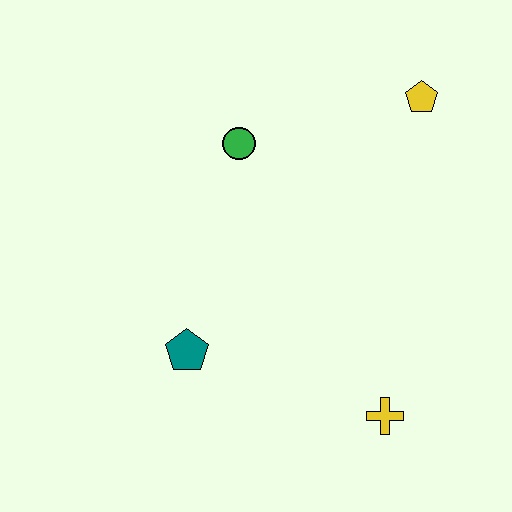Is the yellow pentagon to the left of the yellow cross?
No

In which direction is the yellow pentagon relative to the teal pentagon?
The yellow pentagon is above the teal pentagon.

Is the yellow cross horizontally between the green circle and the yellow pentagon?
Yes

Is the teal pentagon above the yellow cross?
Yes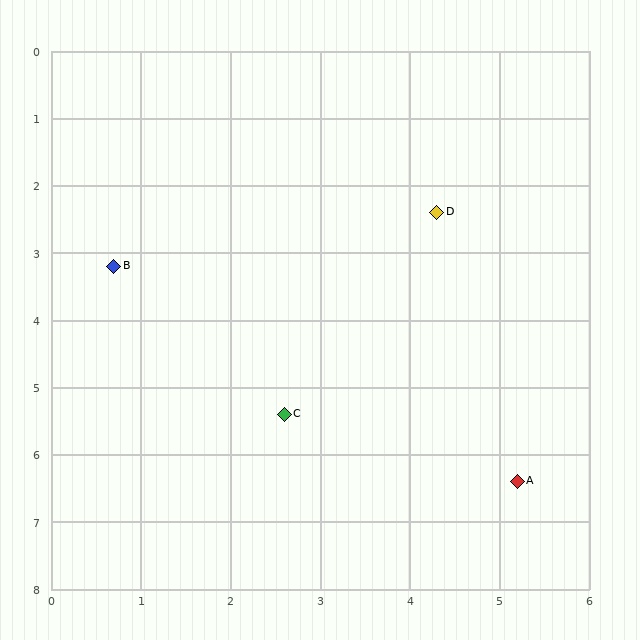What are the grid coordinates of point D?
Point D is at approximately (4.3, 2.4).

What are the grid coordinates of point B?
Point B is at approximately (0.7, 3.2).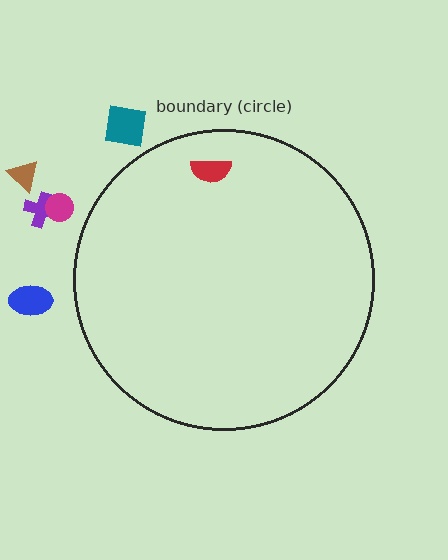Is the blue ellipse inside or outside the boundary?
Outside.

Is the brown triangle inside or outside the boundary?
Outside.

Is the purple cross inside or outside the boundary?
Outside.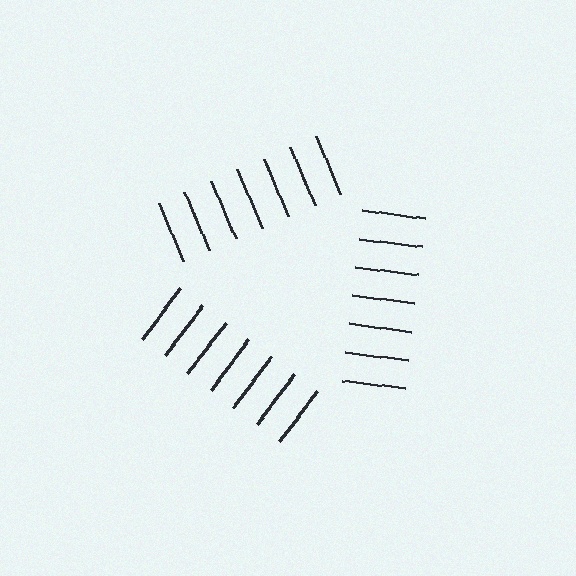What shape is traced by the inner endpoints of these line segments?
An illusory triangle — the line segments terminate on its edges but no continuous stroke is drawn.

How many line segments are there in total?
21 — 7 along each of the 3 edges.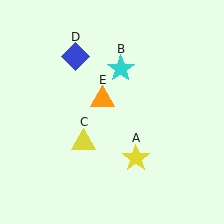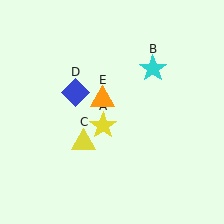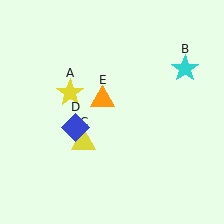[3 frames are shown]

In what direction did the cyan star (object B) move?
The cyan star (object B) moved right.